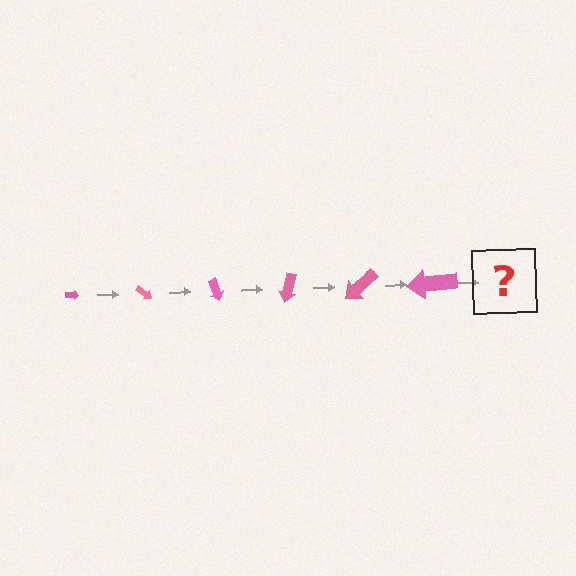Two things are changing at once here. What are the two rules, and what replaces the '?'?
The two rules are that the arrow grows larger each step and it rotates 35 degrees each step. The '?' should be an arrow, larger than the previous one and rotated 210 degrees from the start.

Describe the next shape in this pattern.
It should be an arrow, larger than the previous one and rotated 210 degrees from the start.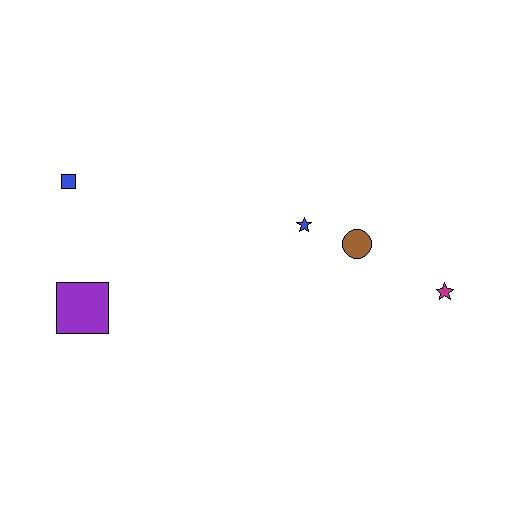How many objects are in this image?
There are 5 objects.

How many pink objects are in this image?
There are no pink objects.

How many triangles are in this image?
There are no triangles.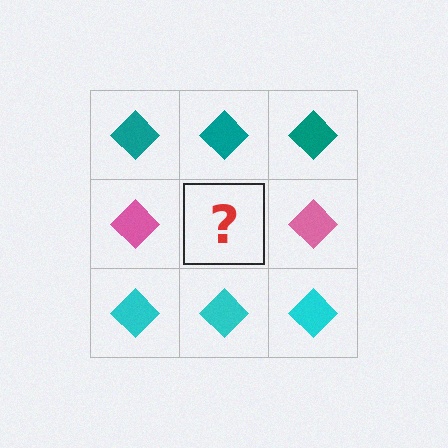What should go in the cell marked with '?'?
The missing cell should contain a pink diamond.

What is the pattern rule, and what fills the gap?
The rule is that each row has a consistent color. The gap should be filled with a pink diamond.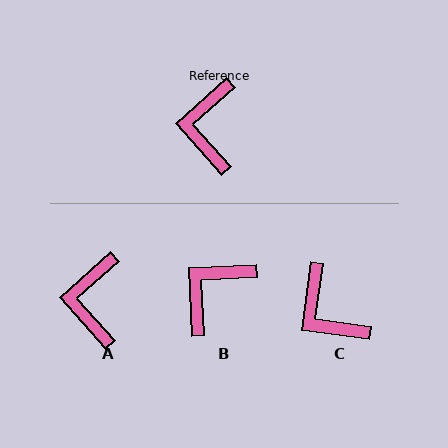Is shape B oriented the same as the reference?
No, it is off by about 40 degrees.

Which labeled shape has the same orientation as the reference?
A.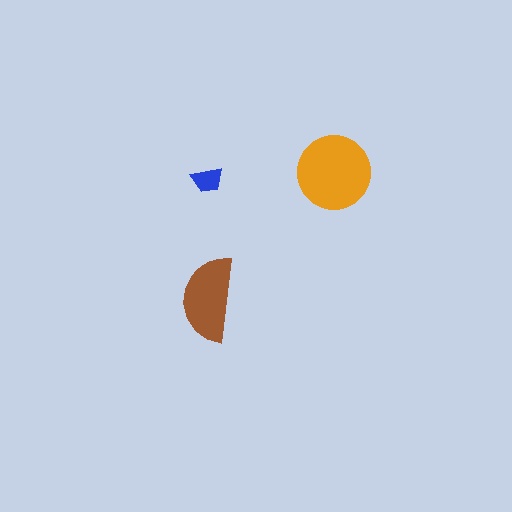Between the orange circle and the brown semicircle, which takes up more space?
The orange circle.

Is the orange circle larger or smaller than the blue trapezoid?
Larger.